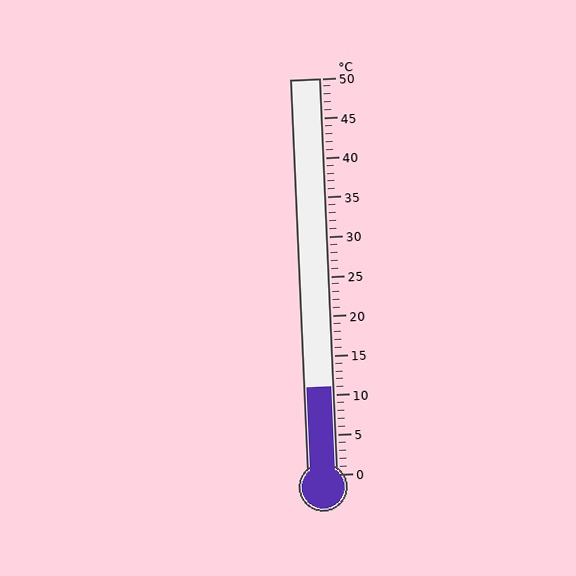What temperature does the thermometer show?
The thermometer shows approximately 11°C.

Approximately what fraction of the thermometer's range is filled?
The thermometer is filled to approximately 20% of its range.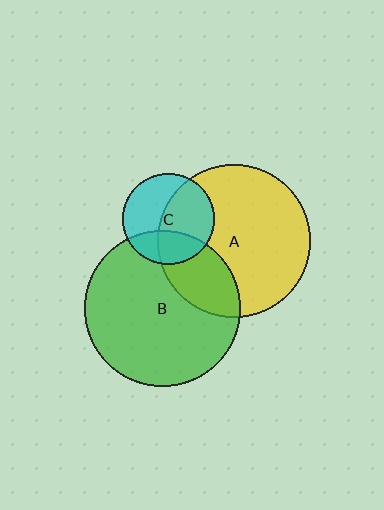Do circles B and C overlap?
Yes.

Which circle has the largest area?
Circle B (green).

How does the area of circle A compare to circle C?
Approximately 2.8 times.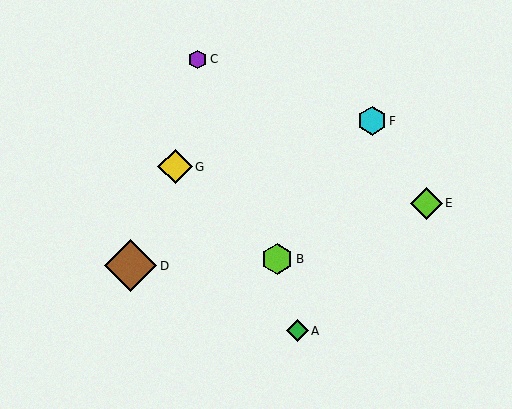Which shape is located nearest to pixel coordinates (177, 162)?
The yellow diamond (labeled G) at (175, 167) is nearest to that location.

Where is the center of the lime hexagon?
The center of the lime hexagon is at (277, 259).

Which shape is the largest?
The brown diamond (labeled D) is the largest.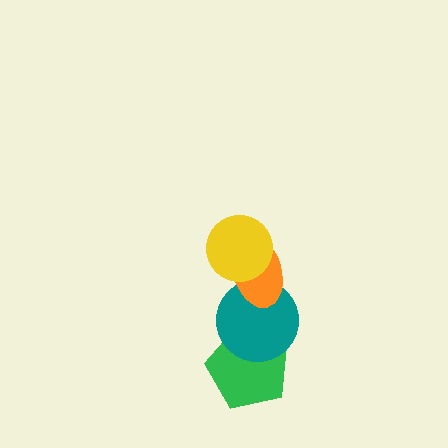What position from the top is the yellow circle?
The yellow circle is 1st from the top.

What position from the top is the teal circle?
The teal circle is 3rd from the top.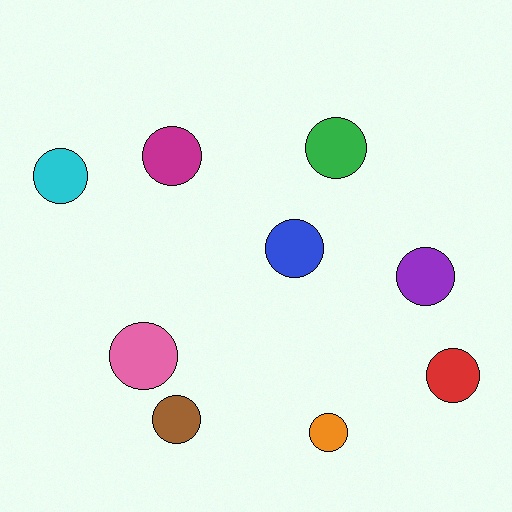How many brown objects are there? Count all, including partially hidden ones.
There is 1 brown object.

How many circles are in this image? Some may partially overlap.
There are 9 circles.